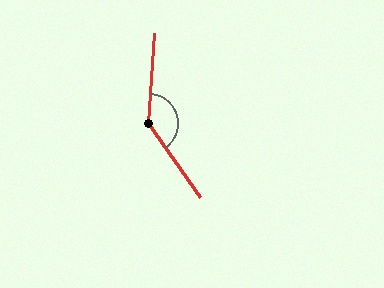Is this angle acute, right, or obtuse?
It is obtuse.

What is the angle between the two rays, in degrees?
Approximately 142 degrees.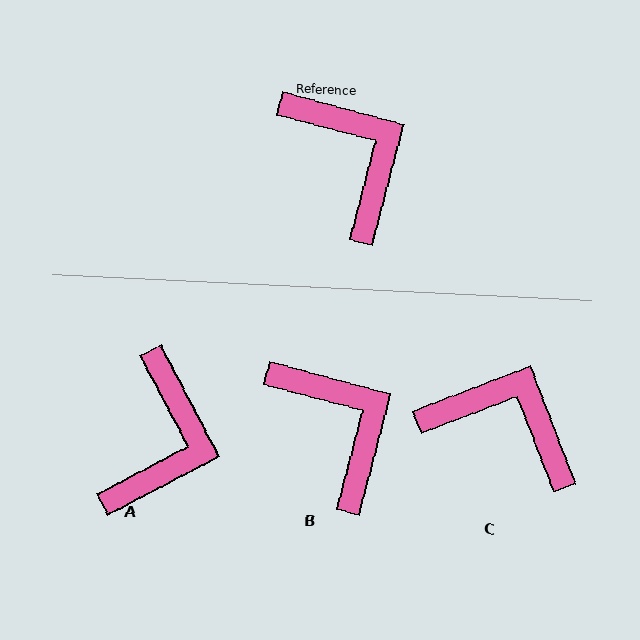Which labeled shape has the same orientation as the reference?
B.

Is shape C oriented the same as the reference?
No, it is off by about 36 degrees.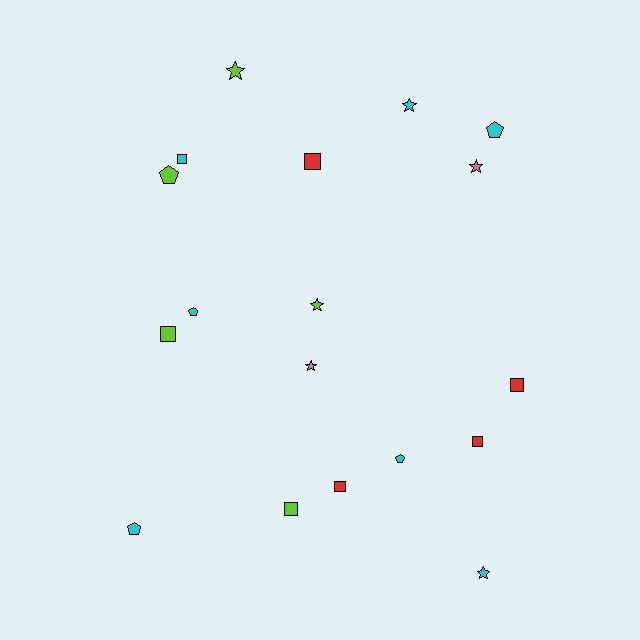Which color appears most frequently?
Cyan, with 7 objects.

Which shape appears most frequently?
Square, with 7 objects.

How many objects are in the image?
There are 18 objects.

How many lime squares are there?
There are 2 lime squares.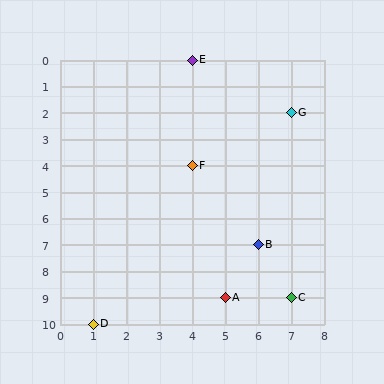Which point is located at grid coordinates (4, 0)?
Point E is at (4, 0).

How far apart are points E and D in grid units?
Points E and D are 3 columns and 10 rows apart (about 10.4 grid units diagonally).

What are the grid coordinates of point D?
Point D is at grid coordinates (1, 10).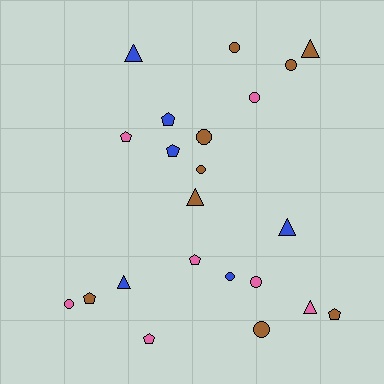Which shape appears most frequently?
Circle, with 9 objects.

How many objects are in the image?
There are 22 objects.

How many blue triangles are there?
There are 3 blue triangles.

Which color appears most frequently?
Brown, with 9 objects.